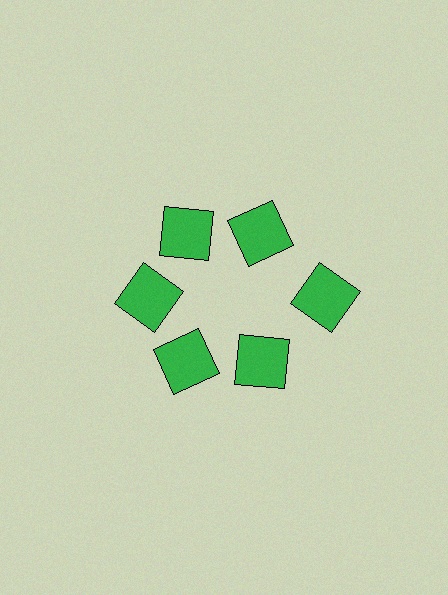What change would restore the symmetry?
The symmetry would be restored by moving it inward, back onto the ring so that all 6 squares sit at equal angles and equal distance from the center.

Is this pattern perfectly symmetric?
No. The 6 green squares are arranged in a ring, but one element near the 3 o'clock position is pushed outward from the center, breaking the 6-fold rotational symmetry.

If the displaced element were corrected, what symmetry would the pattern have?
It would have 6-fold rotational symmetry — the pattern would map onto itself every 60 degrees.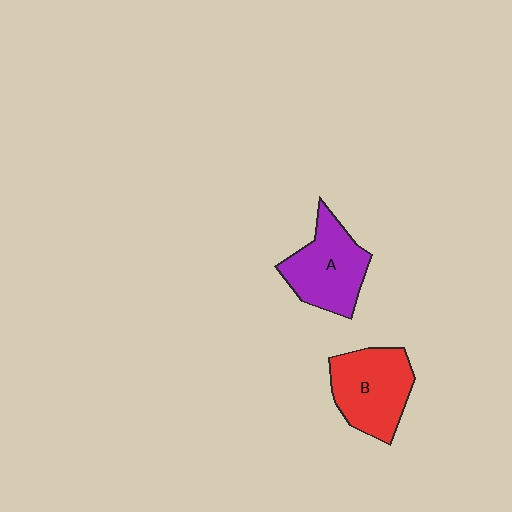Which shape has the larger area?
Shape B (red).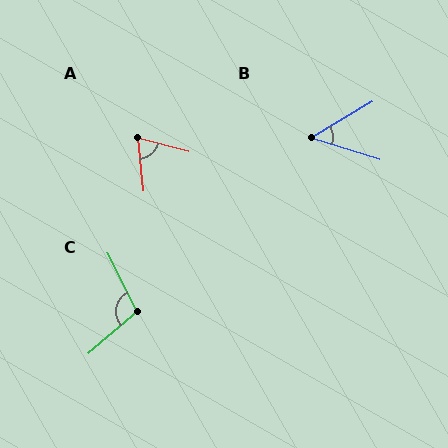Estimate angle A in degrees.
Approximately 70 degrees.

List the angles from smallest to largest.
B (48°), A (70°), C (104°).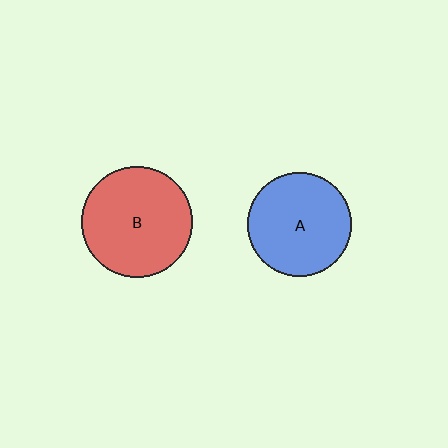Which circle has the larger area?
Circle B (red).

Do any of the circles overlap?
No, none of the circles overlap.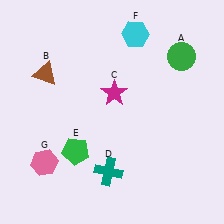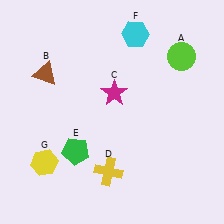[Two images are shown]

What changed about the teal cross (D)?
In Image 1, D is teal. In Image 2, it changed to yellow.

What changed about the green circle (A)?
In Image 1, A is green. In Image 2, it changed to lime.